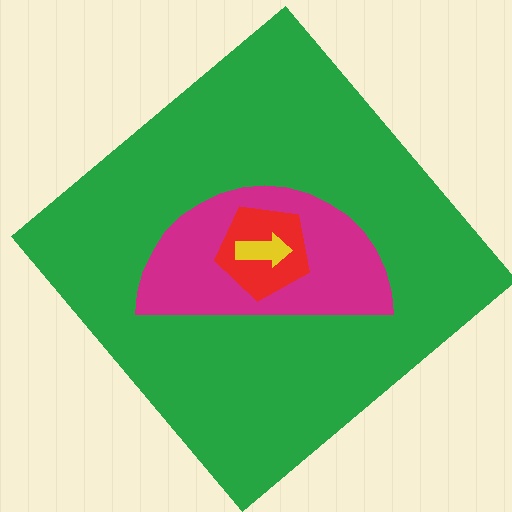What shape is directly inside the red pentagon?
The yellow arrow.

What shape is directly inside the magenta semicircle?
The red pentagon.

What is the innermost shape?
The yellow arrow.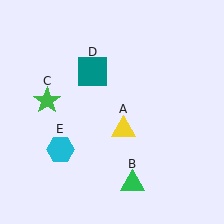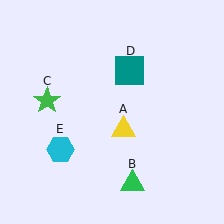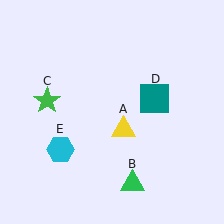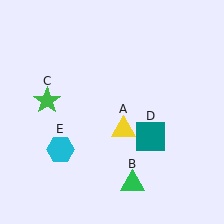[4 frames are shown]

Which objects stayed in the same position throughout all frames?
Yellow triangle (object A) and green triangle (object B) and green star (object C) and cyan hexagon (object E) remained stationary.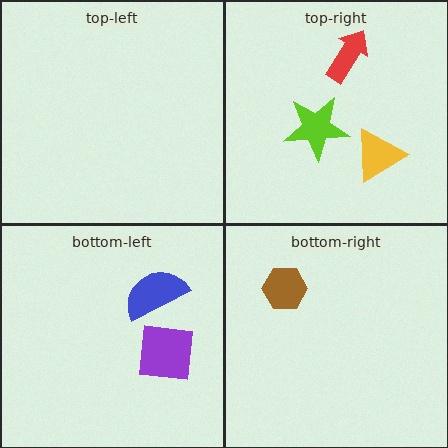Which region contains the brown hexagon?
The bottom-right region.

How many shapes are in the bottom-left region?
2.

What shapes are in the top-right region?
The yellow triangle, the lime star, the red arrow.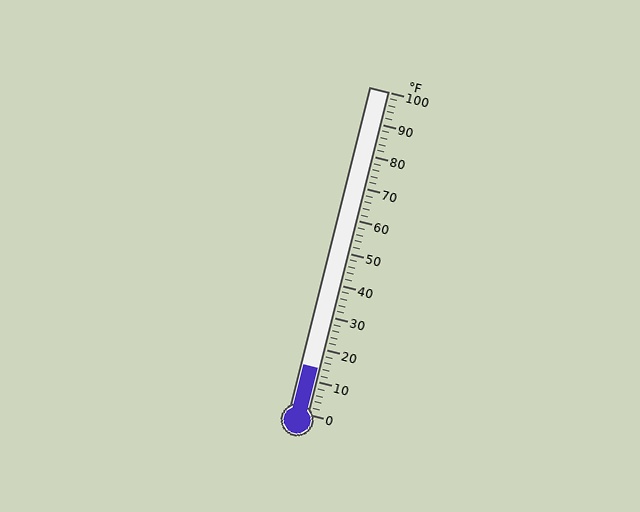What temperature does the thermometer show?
The thermometer shows approximately 14°F.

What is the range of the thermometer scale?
The thermometer scale ranges from 0°F to 100°F.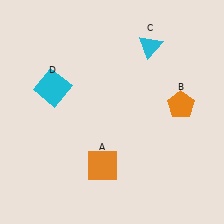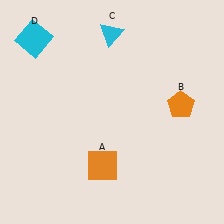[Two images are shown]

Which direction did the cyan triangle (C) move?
The cyan triangle (C) moved left.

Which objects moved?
The objects that moved are: the cyan triangle (C), the cyan square (D).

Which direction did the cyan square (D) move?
The cyan square (D) moved up.